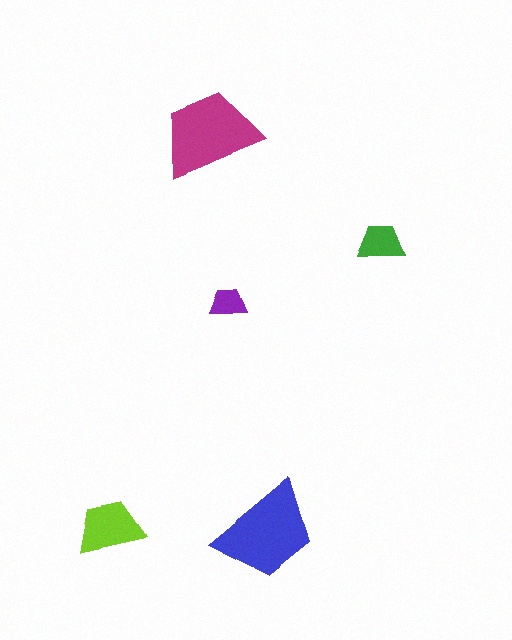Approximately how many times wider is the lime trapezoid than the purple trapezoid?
About 2 times wider.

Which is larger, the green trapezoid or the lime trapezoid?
The lime one.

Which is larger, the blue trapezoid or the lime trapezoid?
The blue one.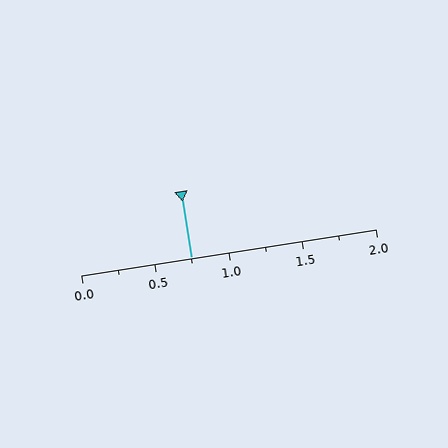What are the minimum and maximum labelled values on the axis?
The axis runs from 0.0 to 2.0.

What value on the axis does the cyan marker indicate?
The marker indicates approximately 0.75.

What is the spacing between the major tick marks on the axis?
The major ticks are spaced 0.5 apart.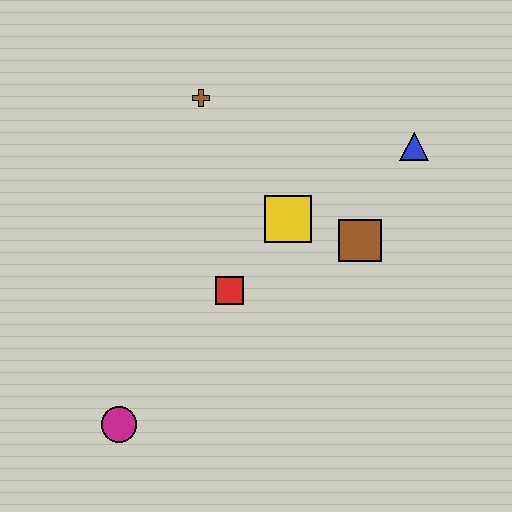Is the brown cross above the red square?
Yes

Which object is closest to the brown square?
The yellow square is closest to the brown square.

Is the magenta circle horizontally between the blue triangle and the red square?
No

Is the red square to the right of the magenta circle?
Yes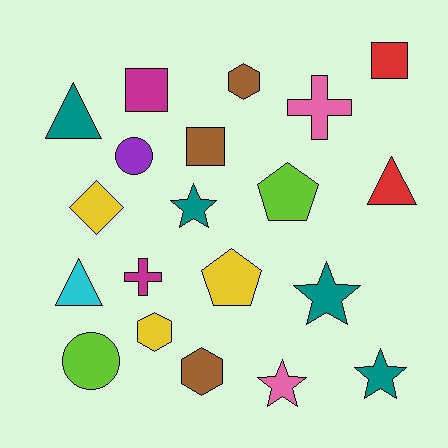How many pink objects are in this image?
There are 2 pink objects.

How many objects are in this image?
There are 20 objects.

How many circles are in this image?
There are 2 circles.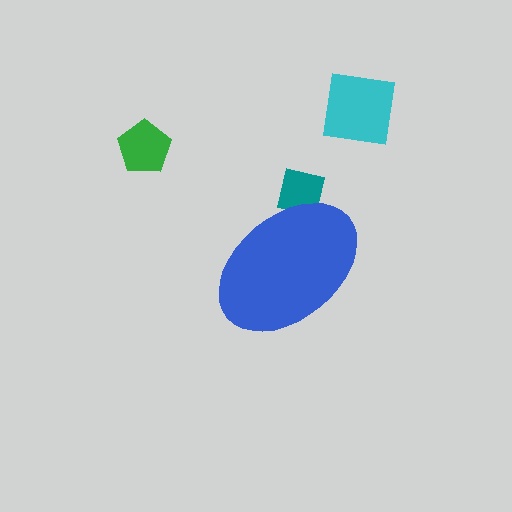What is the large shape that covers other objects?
A blue ellipse.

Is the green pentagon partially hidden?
No, the green pentagon is fully visible.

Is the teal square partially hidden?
Yes, the teal square is partially hidden behind the blue ellipse.